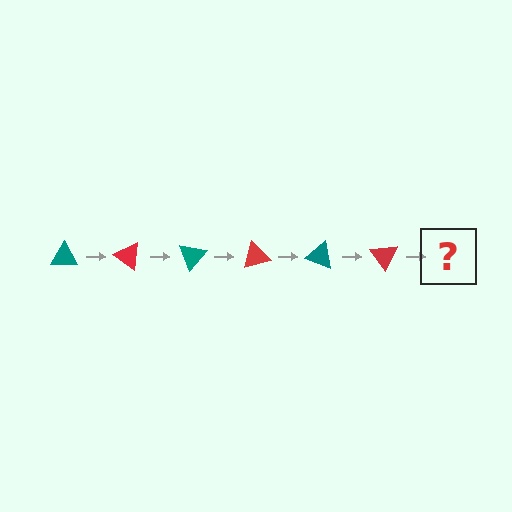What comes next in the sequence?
The next element should be a teal triangle, rotated 210 degrees from the start.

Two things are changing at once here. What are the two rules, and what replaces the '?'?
The two rules are that it rotates 35 degrees each step and the color cycles through teal and red. The '?' should be a teal triangle, rotated 210 degrees from the start.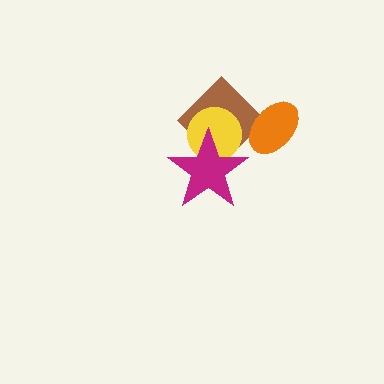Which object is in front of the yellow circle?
The magenta star is in front of the yellow circle.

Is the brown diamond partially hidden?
Yes, it is partially covered by another shape.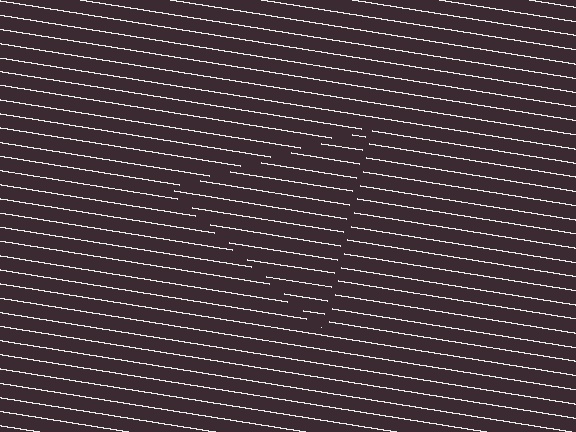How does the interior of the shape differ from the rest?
The interior of the shape contains the same grating, shifted by half a period — the contour is defined by the phase discontinuity where line-ends from the inner and outer gratings abut.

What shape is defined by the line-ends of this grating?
An illusory triangle. The interior of the shape contains the same grating, shifted by half a period — the contour is defined by the phase discontinuity where line-ends from the inner and outer gratings abut.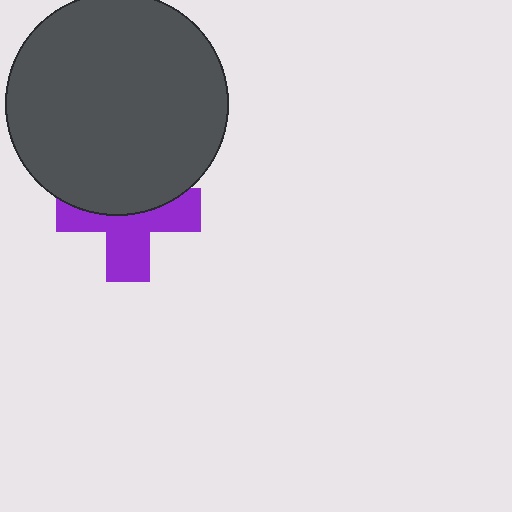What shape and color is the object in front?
The object in front is a dark gray circle.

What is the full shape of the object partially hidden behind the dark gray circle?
The partially hidden object is a purple cross.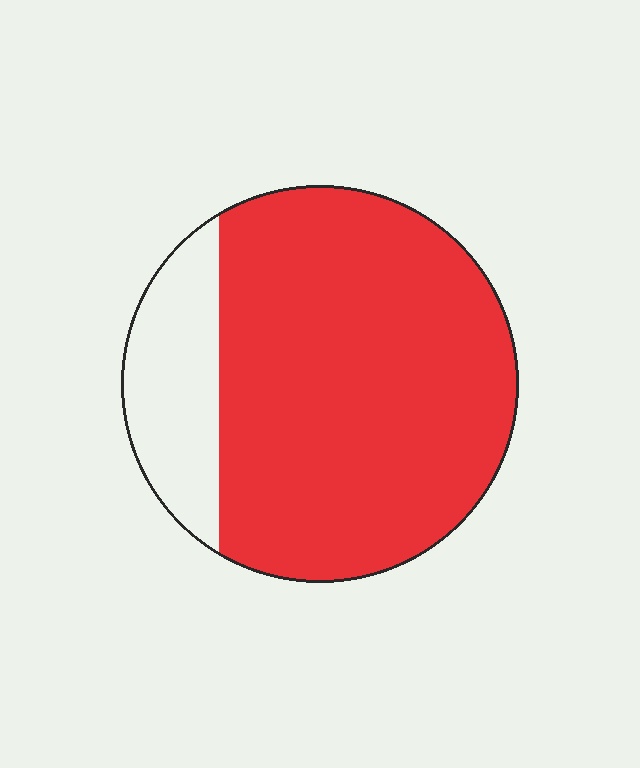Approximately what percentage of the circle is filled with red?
Approximately 80%.